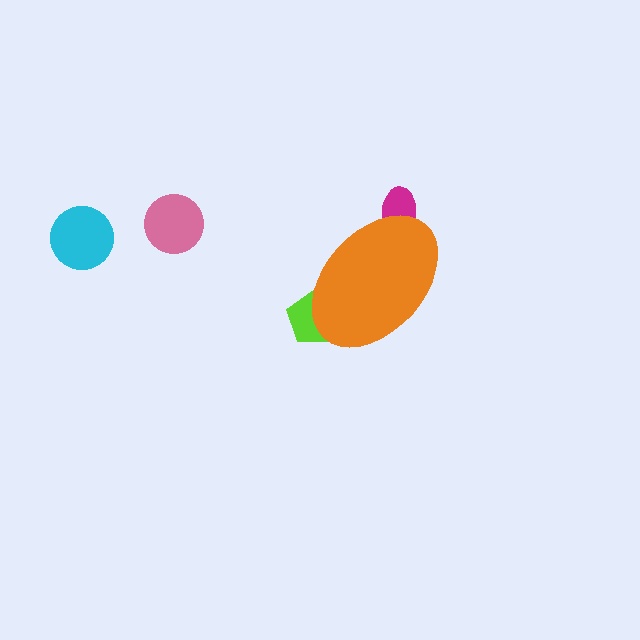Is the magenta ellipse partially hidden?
Yes, the magenta ellipse is partially hidden behind the orange ellipse.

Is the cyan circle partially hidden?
No, the cyan circle is fully visible.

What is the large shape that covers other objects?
An orange ellipse.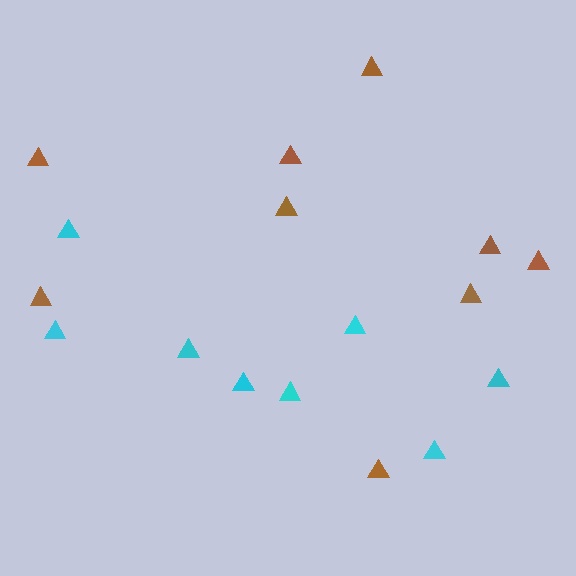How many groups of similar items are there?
There are 2 groups: one group of cyan triangles (8) and one group of brown triangles (9).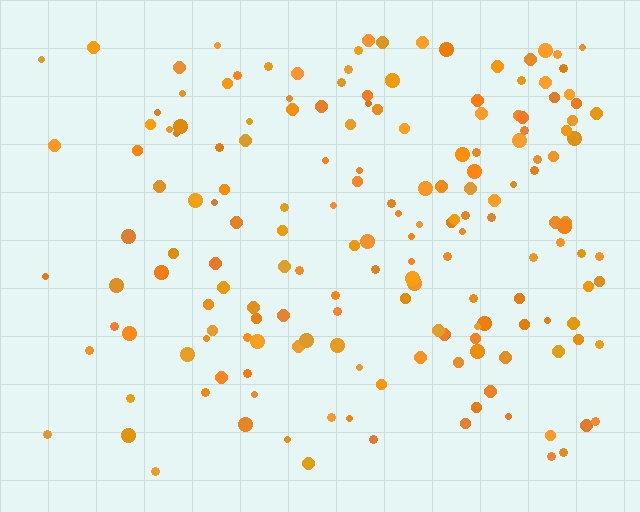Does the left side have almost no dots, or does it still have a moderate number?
Still a moderate number, just noticeably fewer than the right.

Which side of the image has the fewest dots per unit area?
The left.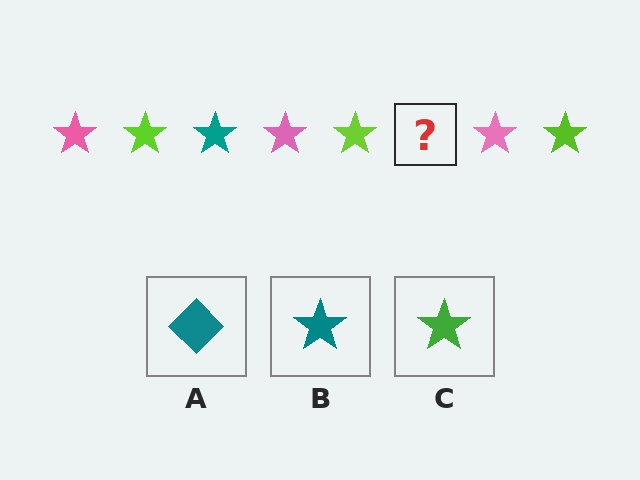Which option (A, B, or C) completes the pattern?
B.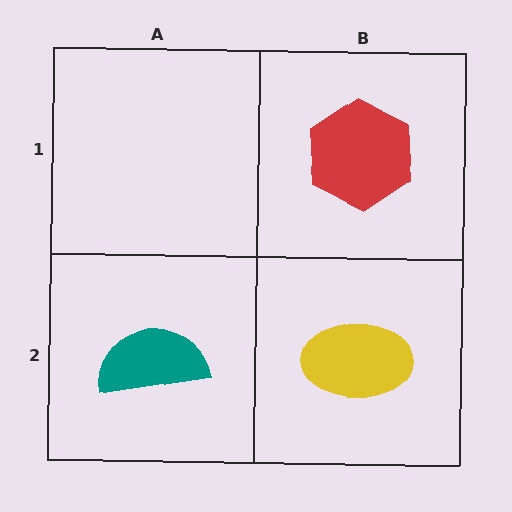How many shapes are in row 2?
2 shapes.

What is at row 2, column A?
A teal semicircle.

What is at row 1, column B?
A red hexagon.